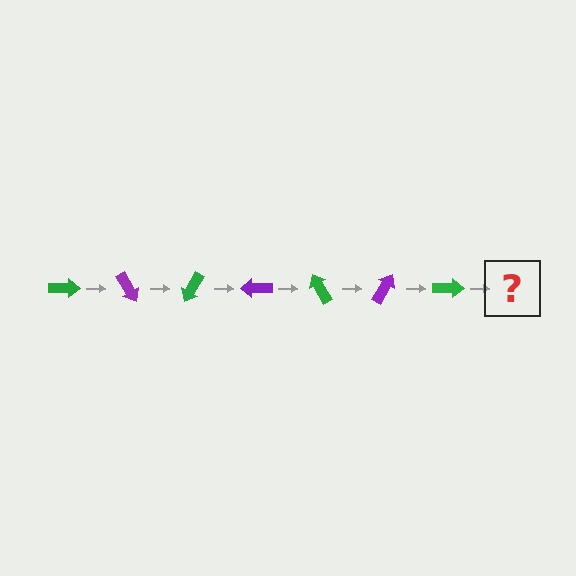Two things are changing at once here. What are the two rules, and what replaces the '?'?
The two rules are that it rotates 60 degrees each step and the color cycles through green and purple. The '?' should be a purple arrow, rotated 420 degrees from the start.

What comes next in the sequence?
The next element should be a purple arrow, rotated 420 degrees from the start.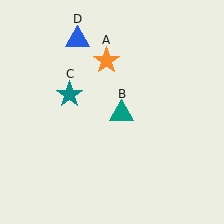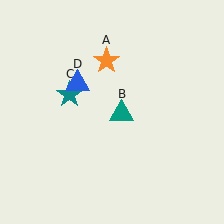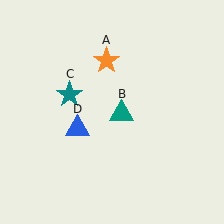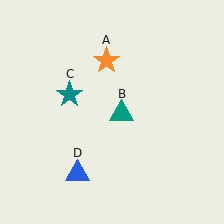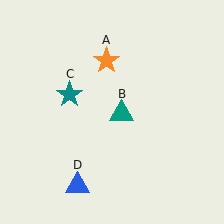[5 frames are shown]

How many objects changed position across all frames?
1 object changed position: blue triangle (object D).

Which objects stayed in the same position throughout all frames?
Orange star (object A) and teal triangle (object B) and teal star (object C) remained stationary.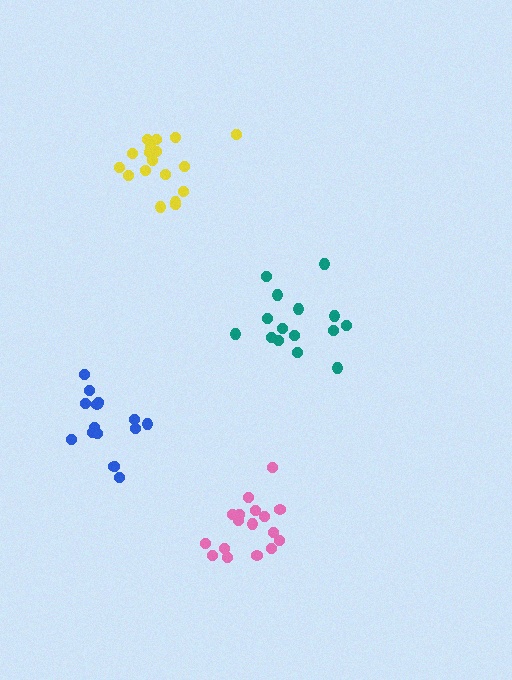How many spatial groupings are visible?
There are 4 spatial groupings.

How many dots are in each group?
Group 1: 18 dots, Group 2: 15 dots, Group 3: 17 dots, Group 4: 15 dots (65 total).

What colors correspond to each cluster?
The clusters are colored: yellow, blue, pink, teal.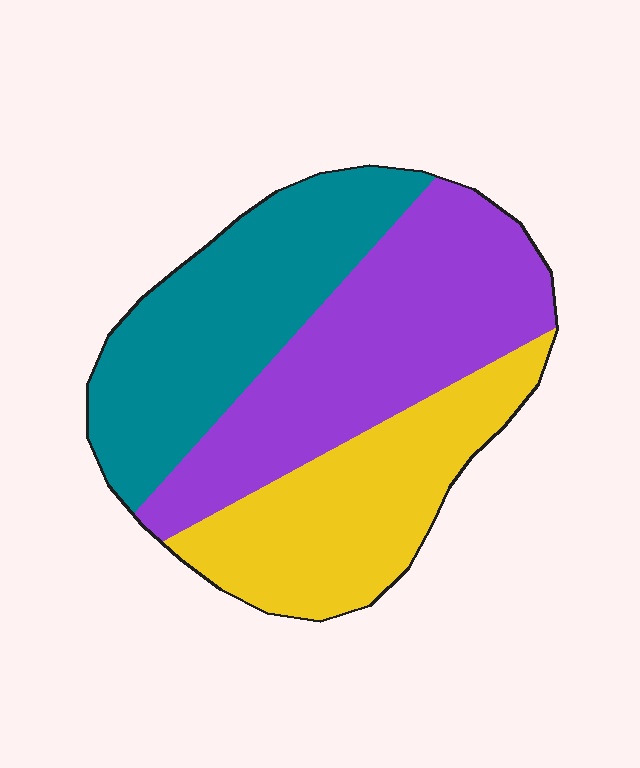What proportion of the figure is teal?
Teal covers around 35% of the figure.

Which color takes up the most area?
Purple, at roughly 40%.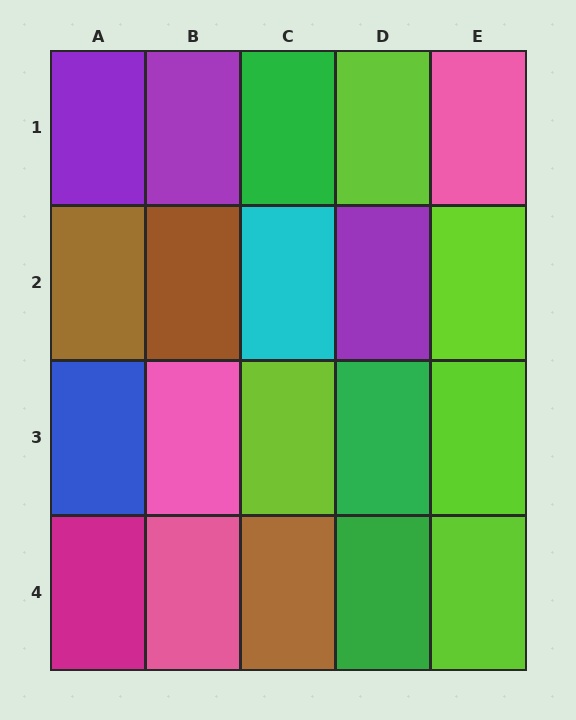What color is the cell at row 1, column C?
Green.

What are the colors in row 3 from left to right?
Blue, pink, lime, green, lime.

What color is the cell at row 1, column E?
Pink.